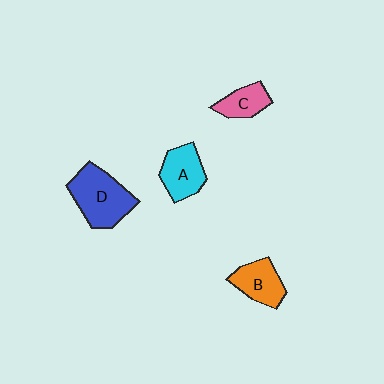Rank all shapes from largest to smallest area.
From largest to smallest: D (blue), A (cyan), B (orange), C (pink).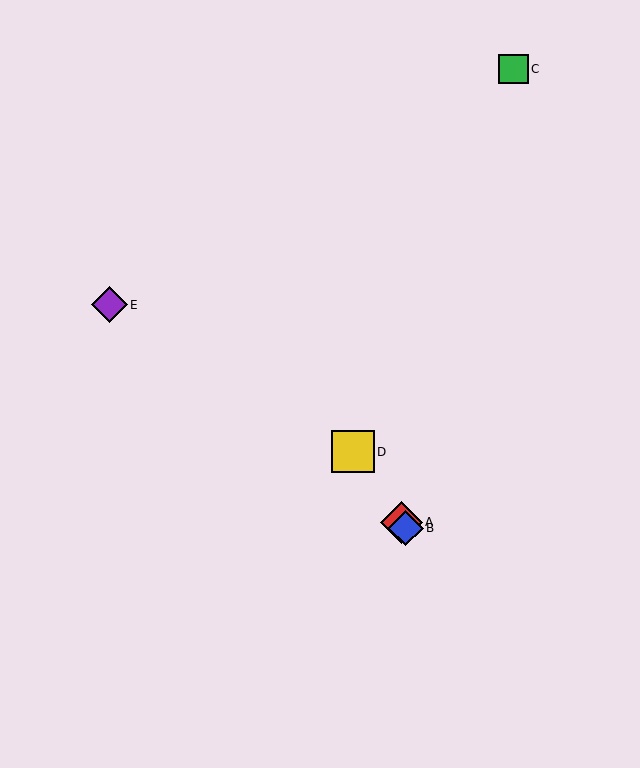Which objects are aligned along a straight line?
Objects A, B, D are aligned along a straight line.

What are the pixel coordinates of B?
Object B is at (405, 528).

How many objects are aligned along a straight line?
3 objects (A, B, D) are aligned along a straight line.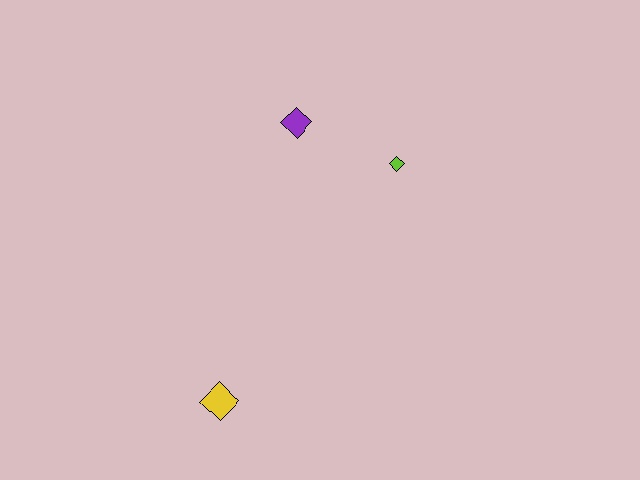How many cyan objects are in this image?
There are no cyan objects.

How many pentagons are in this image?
There are no pentagons.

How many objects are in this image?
There are 3 objects.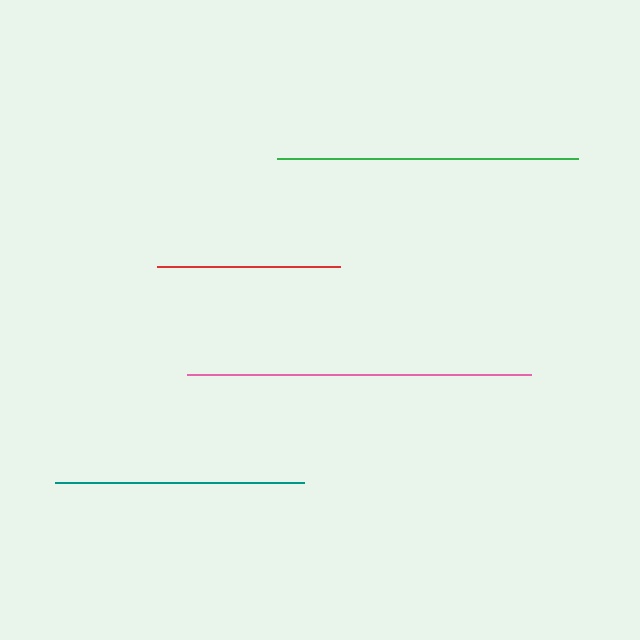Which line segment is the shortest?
The red line is the shortest at approximately 183 pixels.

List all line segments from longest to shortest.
From longest to shortest: pink, green, teal, red.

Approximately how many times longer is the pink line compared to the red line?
The pink line is approximately 1.9 times the length of the red line.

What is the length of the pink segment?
The pink segment is approximately 345 pixels long.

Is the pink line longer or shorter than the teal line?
The pink line is longer than the teal line.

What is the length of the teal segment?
The teal segment is approximately 249 pixels long.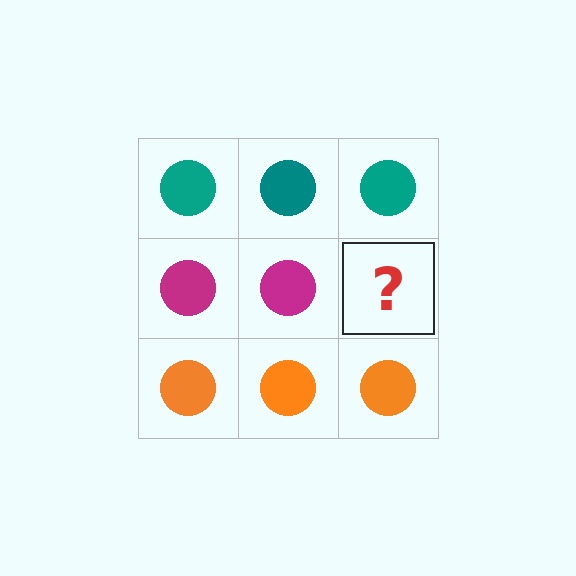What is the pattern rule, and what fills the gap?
The rule is that each row has a consistent color. The gap should be filled with a magenta circle.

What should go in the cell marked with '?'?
The missing cell should contain a magenta circle.